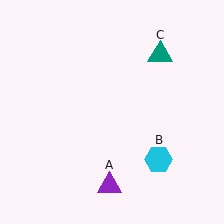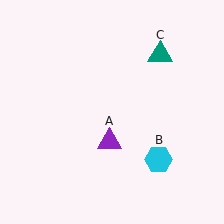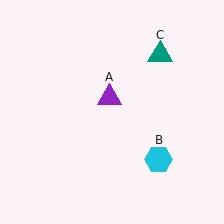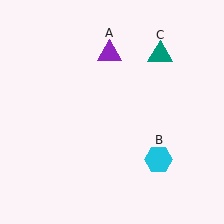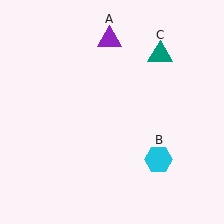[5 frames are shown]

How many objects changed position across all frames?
1 object changed position: purple triangle (object A).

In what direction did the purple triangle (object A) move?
The purple triangle (object A) moved up.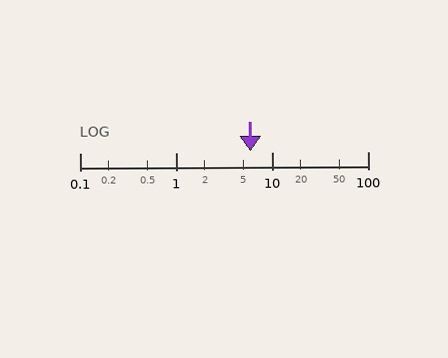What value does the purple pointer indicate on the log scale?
The pointer indicates approximately 5.9.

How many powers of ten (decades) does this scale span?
The scale spans 3 decades, from 0.1 to 100.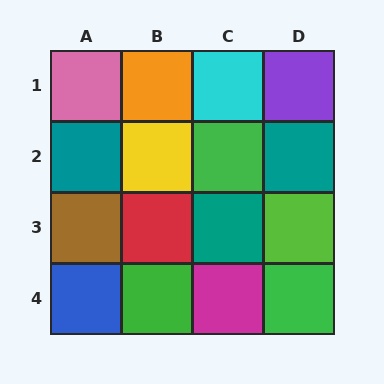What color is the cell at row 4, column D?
Green.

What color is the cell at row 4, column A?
Blue.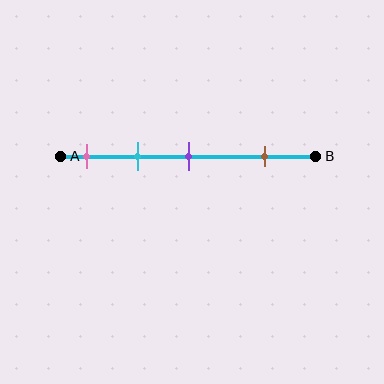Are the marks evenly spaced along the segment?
No, the marks are not evenly spaced.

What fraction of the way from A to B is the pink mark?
The pink mark is approximately 10% (0.1) of the way from A to B.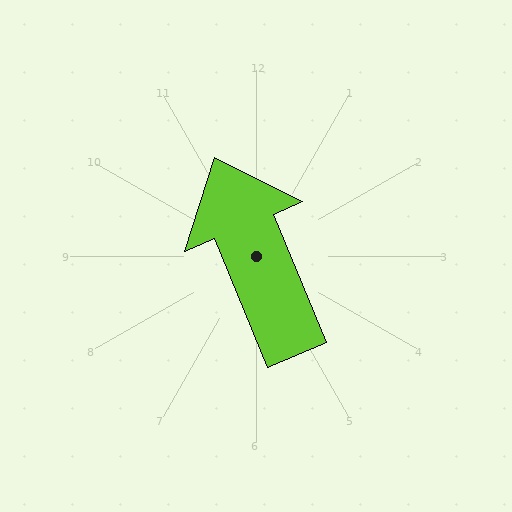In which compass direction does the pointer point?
Northwest.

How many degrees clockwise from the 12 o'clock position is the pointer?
Approximately 337 degrees.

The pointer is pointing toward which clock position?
Roughly 11 o'clock.